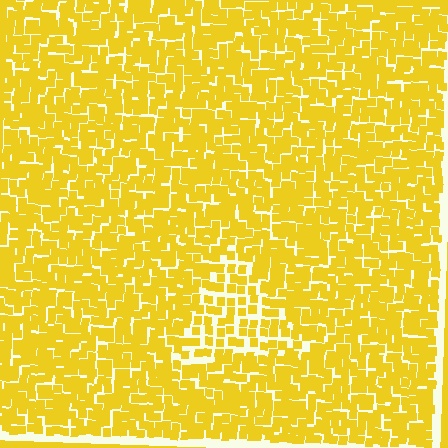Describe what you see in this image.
The image contains small yellow elements arranged at two different densities. A triangle-shaped region is visible where the elements are less densely packed than the surrounding area.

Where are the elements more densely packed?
The elements are more densely packed outside the triangle boundary.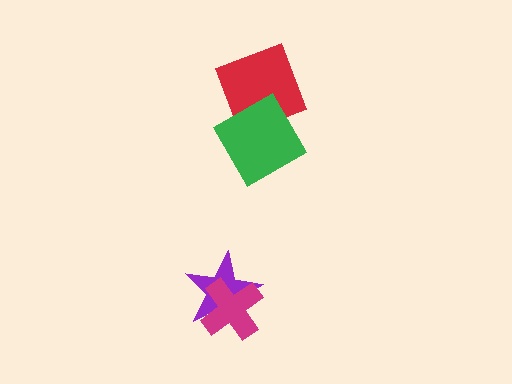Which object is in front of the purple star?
The magenta cross is in front of the purple star.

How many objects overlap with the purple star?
1 object overlaps with the purple star.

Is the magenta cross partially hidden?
No, no other shape covers it.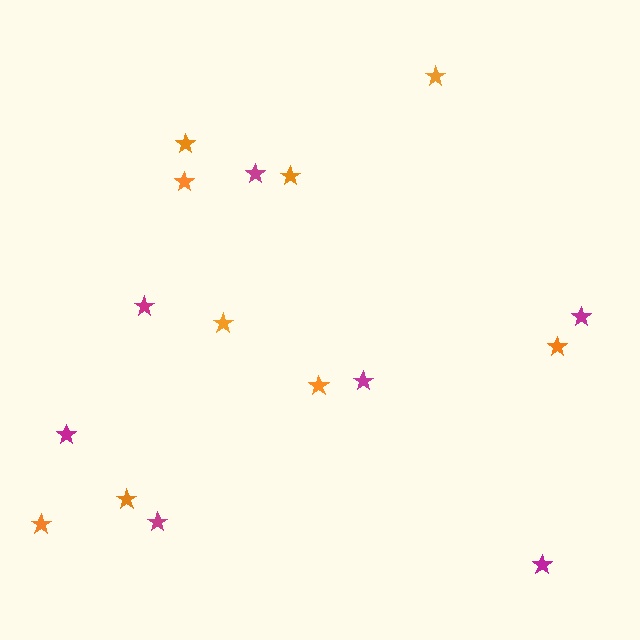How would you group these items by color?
There are 2 groups: one group of orange stars (9) and one group of magenta stars (7).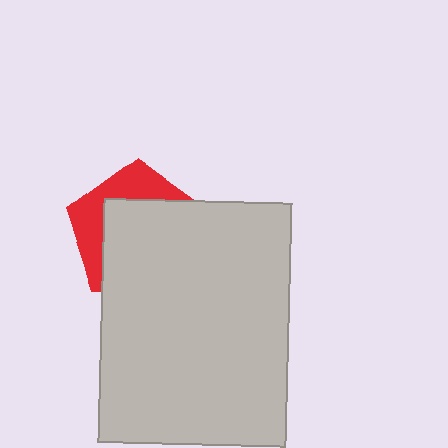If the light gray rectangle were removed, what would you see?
You would see the complete red pentagon.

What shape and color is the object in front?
The object in front is a light gray rectangle.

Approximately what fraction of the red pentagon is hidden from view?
Roughly 65% of the red pentagon is hidden behind the light gray rectangle.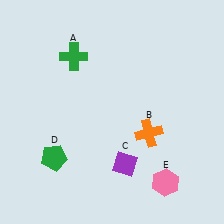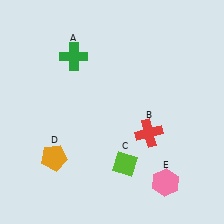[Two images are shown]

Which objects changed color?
B changed from orange to red. C changed from purple to lime. D changed from green to orange.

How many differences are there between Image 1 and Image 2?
There are 3 differences between the two images.